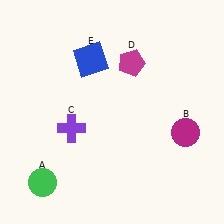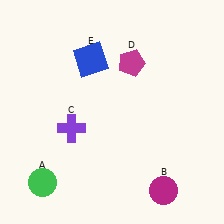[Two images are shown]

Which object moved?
The magenta circle (B) moved down.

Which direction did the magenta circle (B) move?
The magenta circle (B) moved down.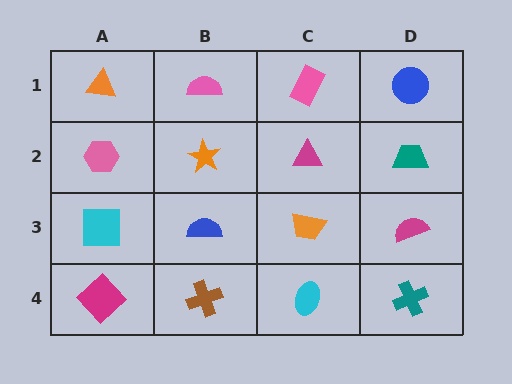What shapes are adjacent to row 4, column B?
A blue semicircle (row 3, column B), a magenta diamond (row 4, column A), a cyan ellipse (row 4, column C).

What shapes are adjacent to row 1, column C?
A magenta triangle (row 2, column C), a pink semicircle (row 1, column B), a blue circle (row 1, column D).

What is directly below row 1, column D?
A teal trapezoid.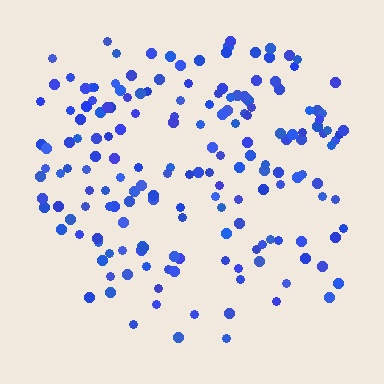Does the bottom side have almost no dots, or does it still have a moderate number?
Still a moderate number, just noticeably fewer than the top.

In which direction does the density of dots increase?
From bottom to top, with the top side densest.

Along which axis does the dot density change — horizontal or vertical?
Vertical.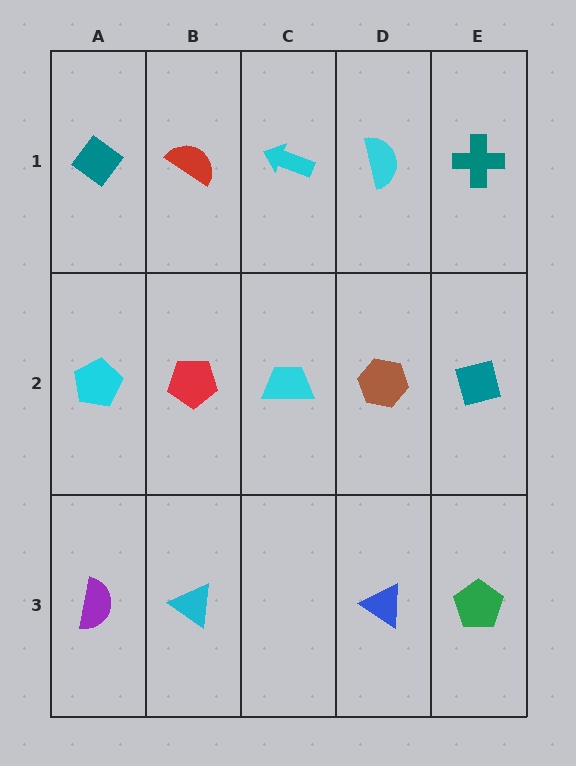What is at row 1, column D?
A cyan semicircle.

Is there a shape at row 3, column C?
No, that cell is empty.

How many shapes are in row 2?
5 shapes.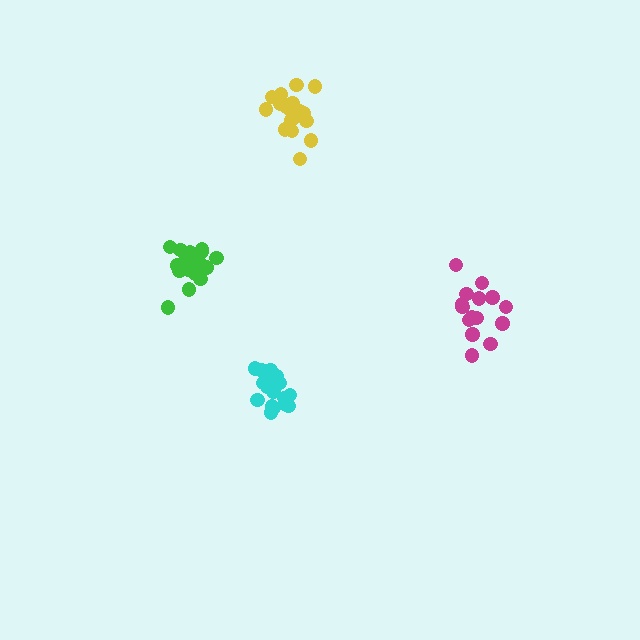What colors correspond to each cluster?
The clusters are colored: magenta, green, yellow, cyan.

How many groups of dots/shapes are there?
There are 4 groups.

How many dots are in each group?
Group 1: 15 dots, Group 2: 20 dots, Group 3: 19 dots, Group 4: 17 dots (71 total).